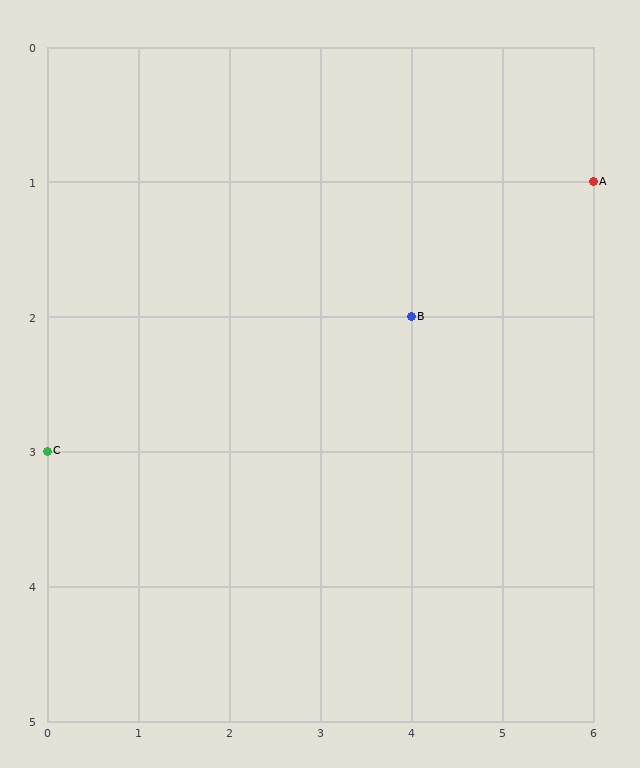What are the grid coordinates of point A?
Point A is at grid coordinates (6, 1).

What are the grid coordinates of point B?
Point B is at grid coordinates (4, 2).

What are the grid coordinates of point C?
Point C is at grid coordinates (0, 3).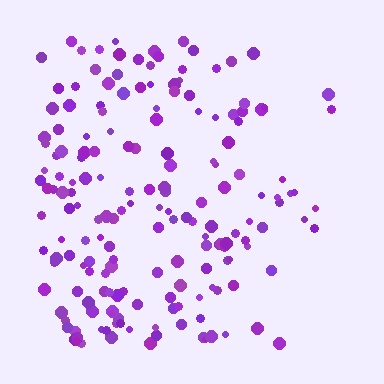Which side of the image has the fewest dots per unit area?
The right.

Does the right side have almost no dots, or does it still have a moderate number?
Still a moderate number, just noticeably fewer than the left.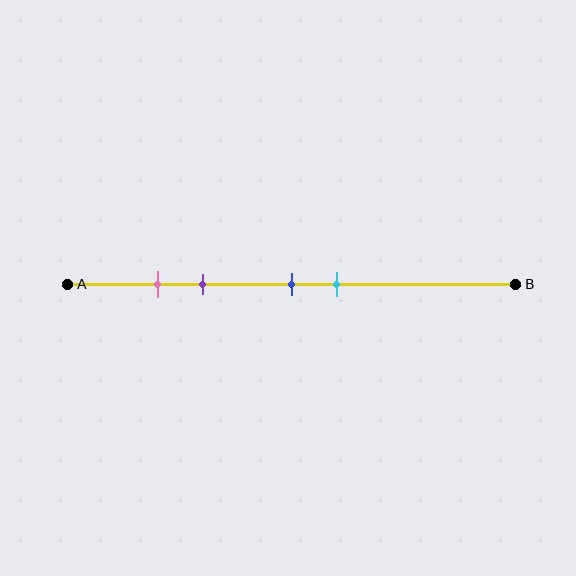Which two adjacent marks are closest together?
The pink and purple marks are the closest adjacent pair.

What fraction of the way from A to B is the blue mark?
The blue mark is approximately 50% (0.5) of the way from A to B.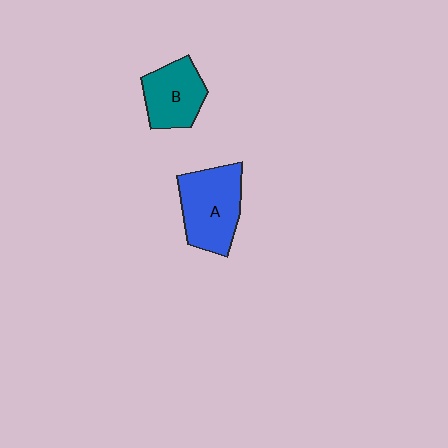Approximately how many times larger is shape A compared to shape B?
Approximately 1.3 times.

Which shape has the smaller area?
Shape B (teal).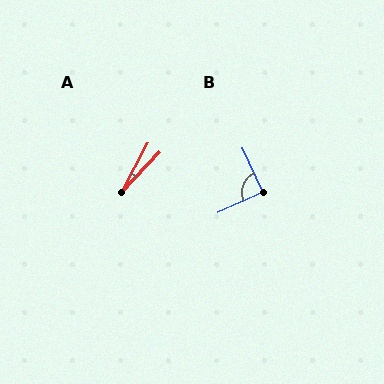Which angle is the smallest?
A, at approximately 15 degrees.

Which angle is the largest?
B, at approximately 90 degrees.